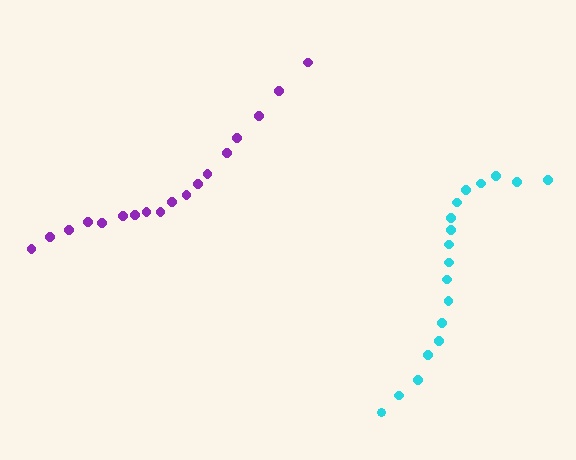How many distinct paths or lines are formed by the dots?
There are 2 distinct paths.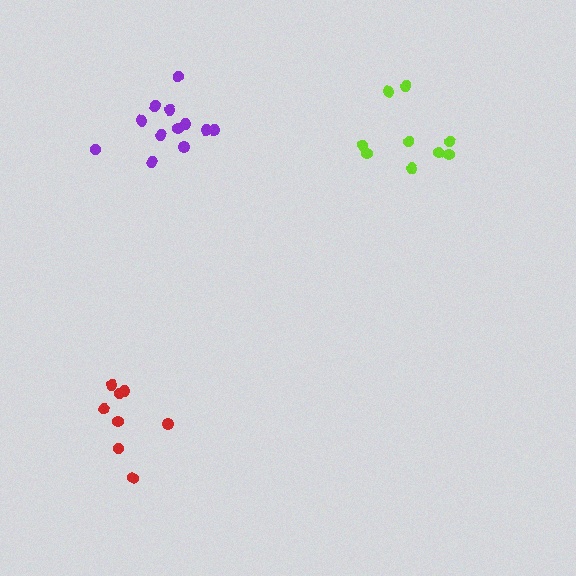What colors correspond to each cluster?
The clusters are colored: lime, red, purple.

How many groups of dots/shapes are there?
There are 3 groups.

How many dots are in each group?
Group 1: 9 dots, Group 2: 8 dots, Group 3: 13 dots (30 total).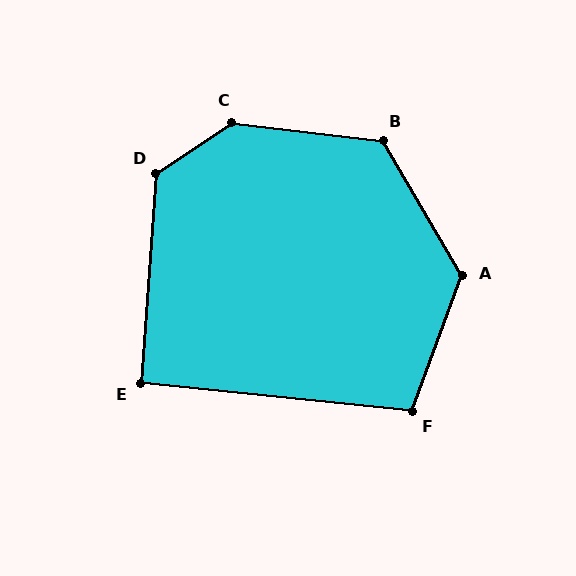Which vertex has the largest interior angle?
C, at approximately 139 degrees.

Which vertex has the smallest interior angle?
E, at approximately 92 degrees.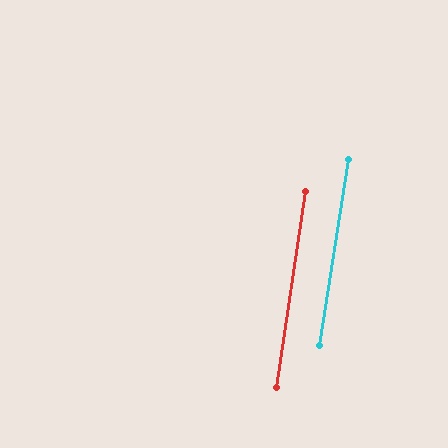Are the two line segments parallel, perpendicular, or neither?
Parallel — their directions differ by only 0.3°.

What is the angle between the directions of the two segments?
Approximately 0 degrees.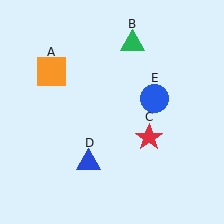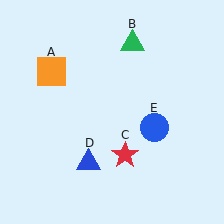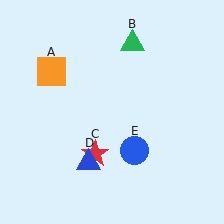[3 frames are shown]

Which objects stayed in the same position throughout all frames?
Orange square (object A) and green triangle (object B) and blue triangle (object D) remained stationary.